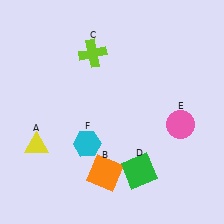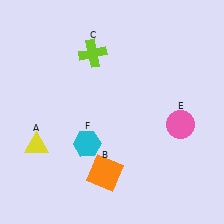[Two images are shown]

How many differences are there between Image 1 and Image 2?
There is 1 difference between the two images.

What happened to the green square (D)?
The green square (D) was removed in Image 2. It was in the bottom-right area of Image 1.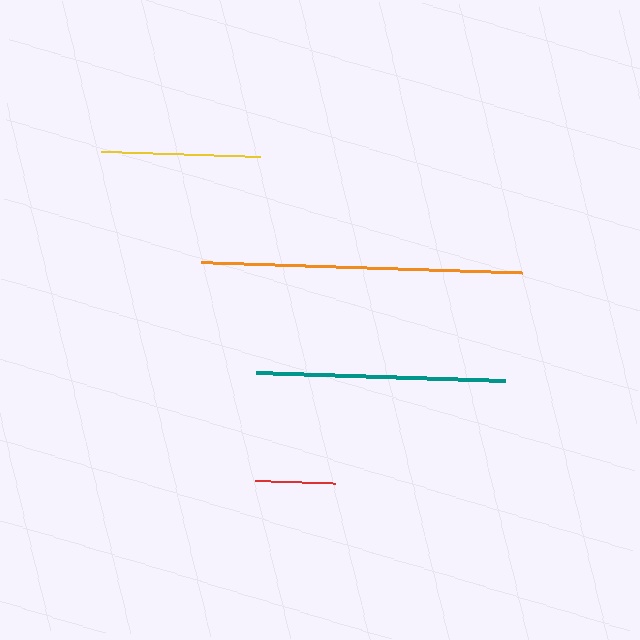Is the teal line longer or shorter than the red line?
The teal line is longer than the red line.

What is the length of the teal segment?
The teal segment is approximately 249 pixels long.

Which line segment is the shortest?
The red line is the shortest at approximately 80 pixels.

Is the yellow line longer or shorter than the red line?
The yellow line is longer than the red line.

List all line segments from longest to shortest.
From longest to shortest: orange, teal, yellow, red.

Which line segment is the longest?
The orange line is the longest at approximately 321 pixels.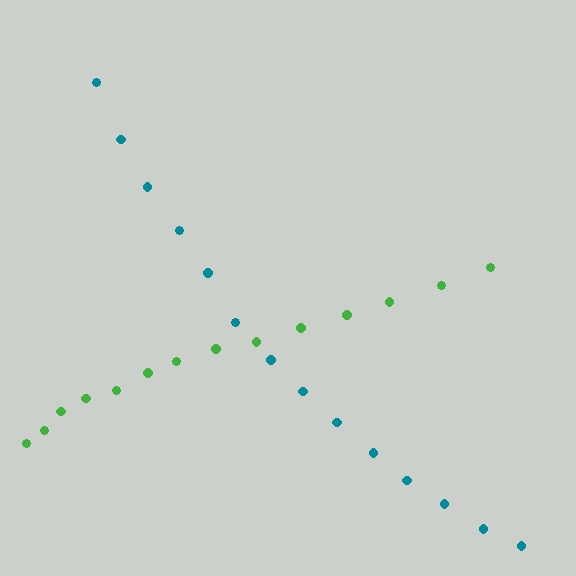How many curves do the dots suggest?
There are 2 distinct paths.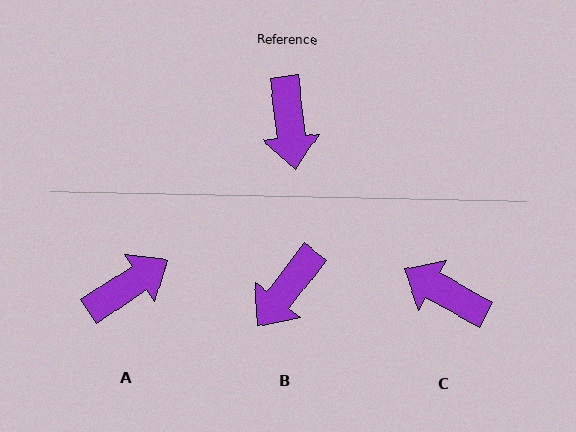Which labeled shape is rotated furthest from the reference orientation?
C, about 126 degrees away.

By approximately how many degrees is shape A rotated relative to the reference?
Approximately 116 degrees counter-clockwise.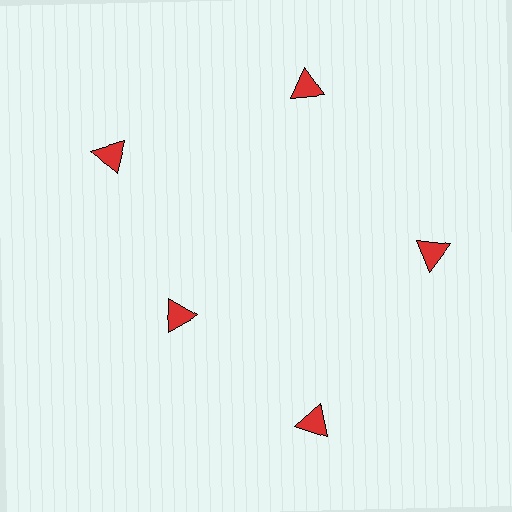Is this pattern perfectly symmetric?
No. The 5 red triangles are arranged in a ring, but one element near the 8 o'clock position is pulled inward toward the center, breaking the 5-fold rotational symmetry.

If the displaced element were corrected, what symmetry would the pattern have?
It would have 5-fold rotational symmetry — the pattern would map onto itself every 72 degrees.